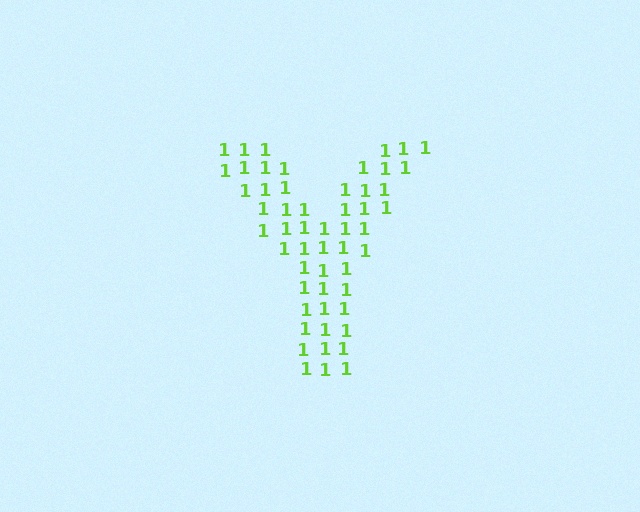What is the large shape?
The large shape is the letter Y.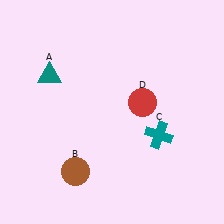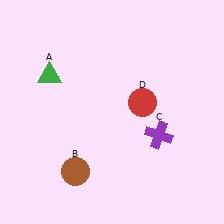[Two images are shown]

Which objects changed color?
A changed from teal to green. C changed from teal to purple.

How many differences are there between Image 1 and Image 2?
There are 2 differences between the two images.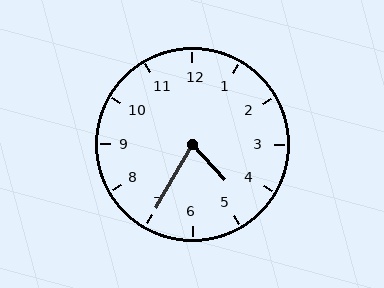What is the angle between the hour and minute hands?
Approximately 72 degrees.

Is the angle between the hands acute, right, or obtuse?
It is acute.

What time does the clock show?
4:35.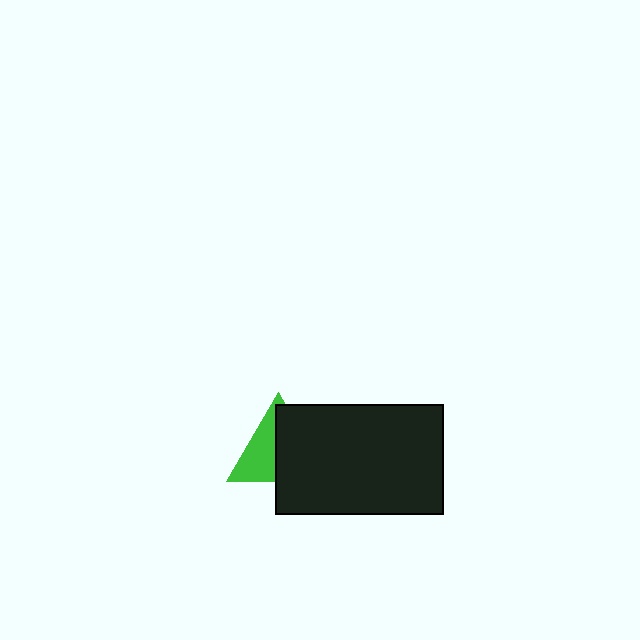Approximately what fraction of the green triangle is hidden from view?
Roughly 54% of the green triangle is hidden behind the black rectangle.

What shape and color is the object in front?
The object in front is a black rectangle.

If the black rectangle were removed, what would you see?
You would see the complete green triangle.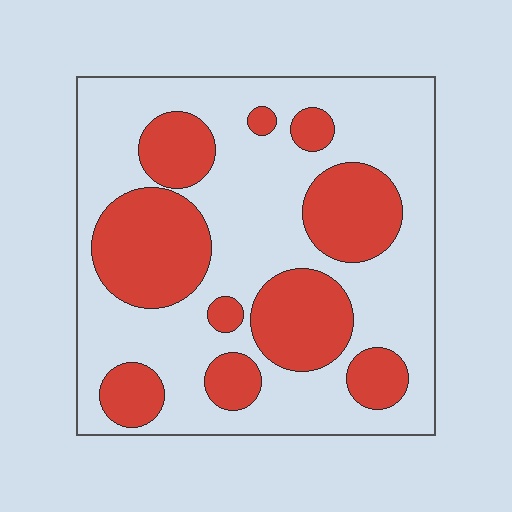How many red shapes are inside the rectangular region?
10.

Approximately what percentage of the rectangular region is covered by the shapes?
Approximately 35%.